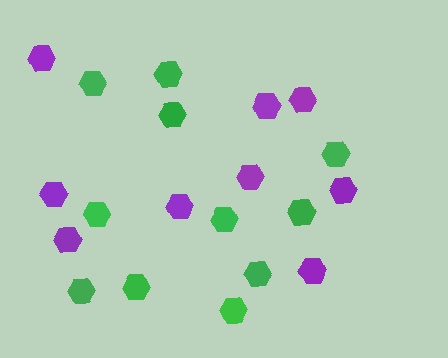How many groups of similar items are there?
There are 2 groups: one group of green hexagons (11) and one group of purple hexagons (9).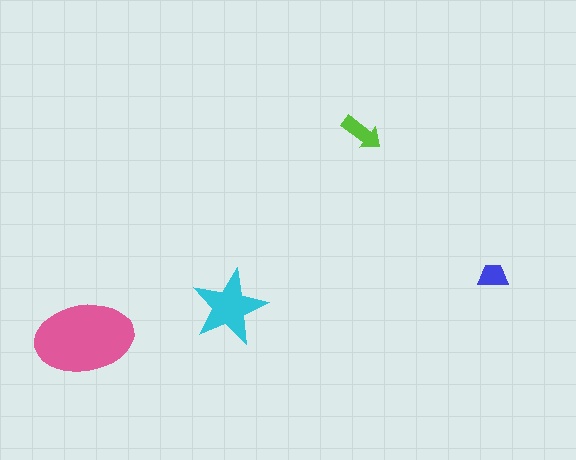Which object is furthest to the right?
The blue trapezoid is rightmost.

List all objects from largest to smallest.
The pink ellipse, the cyan star, the lime arrow, the blue trapezoid.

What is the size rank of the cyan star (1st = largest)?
2nd.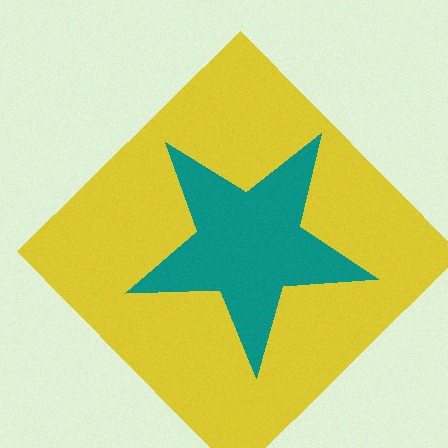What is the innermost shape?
The teal star.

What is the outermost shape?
The yellow diamond.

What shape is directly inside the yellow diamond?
The teal star.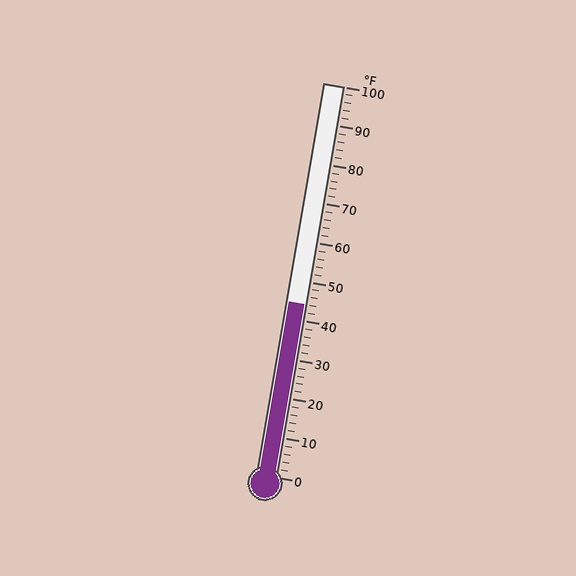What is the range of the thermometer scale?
The thermometer scale ranges from 0°F to 100°F.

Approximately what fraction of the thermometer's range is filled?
The thermometer is filled to approximately 45% of its range.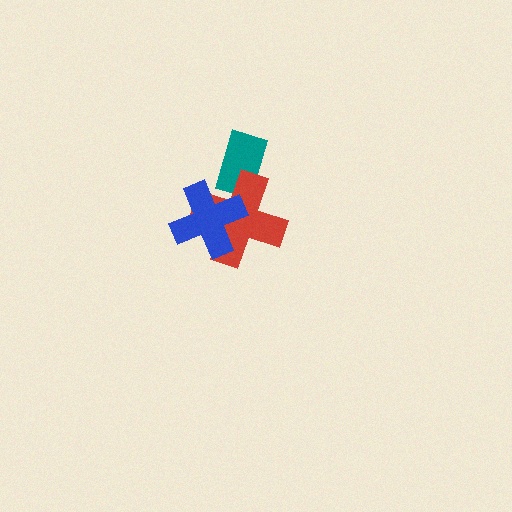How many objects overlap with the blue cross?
1 object overlaps with the blue cross.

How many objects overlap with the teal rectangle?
1 object overlaps with the teal rectangle.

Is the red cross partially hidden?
Yes, it is partially covered by another shape.